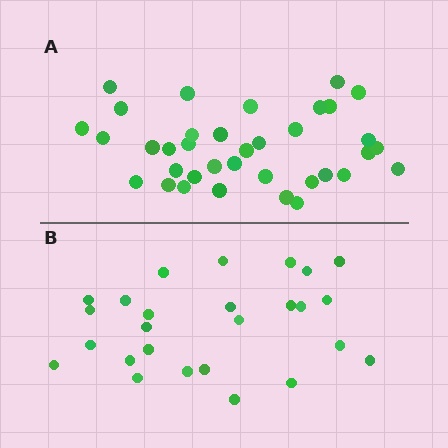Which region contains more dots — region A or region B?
Region A (the top region) has more dots.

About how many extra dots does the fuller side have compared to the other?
Region A has roughly 10 or so more dots than region B.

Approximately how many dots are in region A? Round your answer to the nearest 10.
About 40 dots. (The exact count is 36, which rounds to 40.)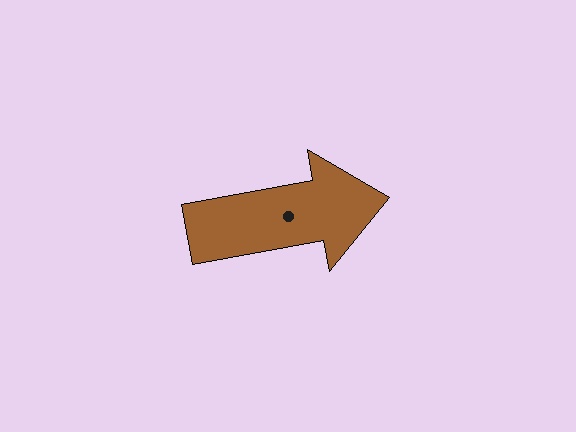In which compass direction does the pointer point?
East.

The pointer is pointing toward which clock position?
Roughly 3 o'clock.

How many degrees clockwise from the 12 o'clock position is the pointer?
Approximately 80 degrees.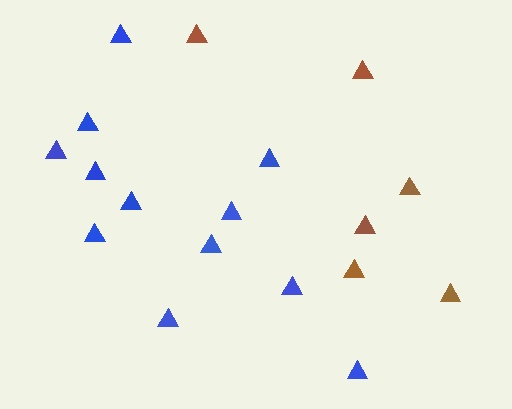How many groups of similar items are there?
There are 2 groups: one group of brown triangles (6) and one group of blue triangles (12).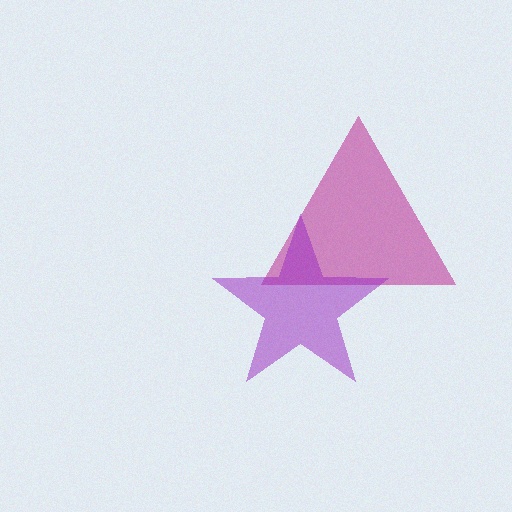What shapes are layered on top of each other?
The layered shapes are: a magenta triangle, a purple star.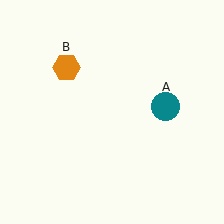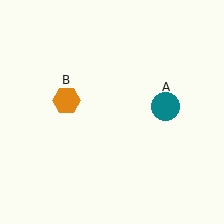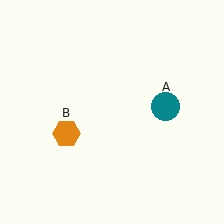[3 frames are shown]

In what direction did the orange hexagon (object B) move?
The orange hexagon (object B) moved down.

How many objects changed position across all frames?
1 object changed position: orange hexagon (object B).